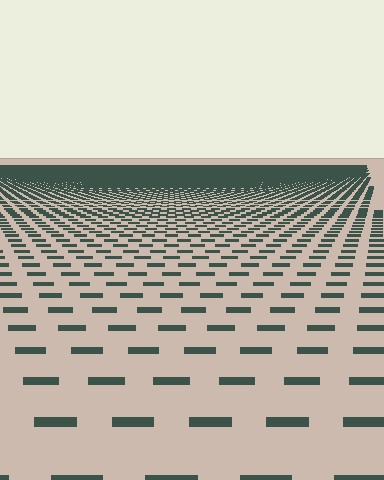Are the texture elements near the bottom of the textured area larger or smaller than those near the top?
Larger. Near the bottom, elements are closer to the viewer and appear at a bigger on-screen size.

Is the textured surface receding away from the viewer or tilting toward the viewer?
The surface is receding away from the viewer. Texture elements get smaller and denser toward the top.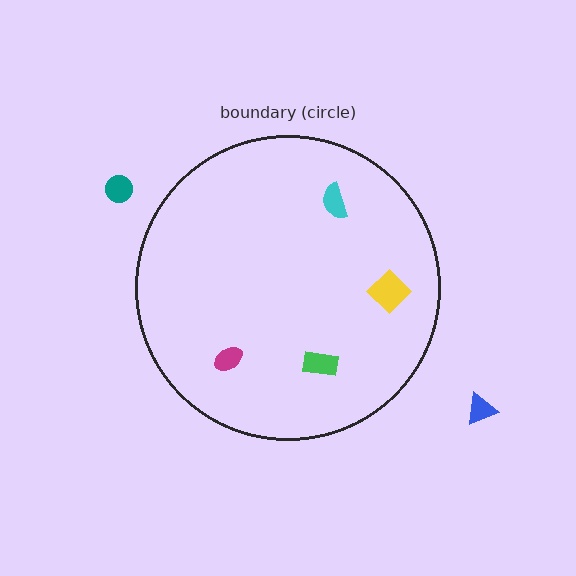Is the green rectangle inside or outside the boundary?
Inside.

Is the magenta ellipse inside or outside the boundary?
Inside.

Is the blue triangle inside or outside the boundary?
Outside.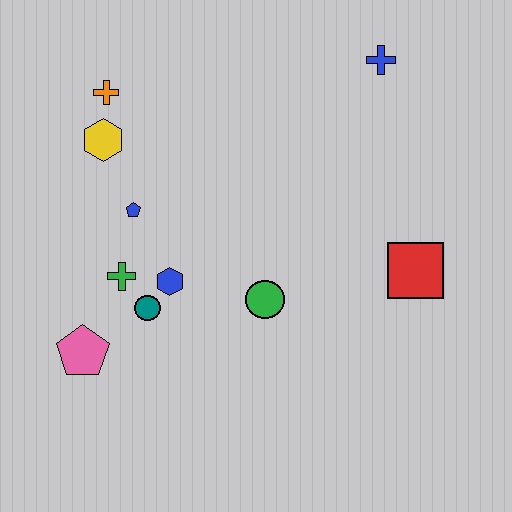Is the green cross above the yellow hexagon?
No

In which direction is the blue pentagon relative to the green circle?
The blue pentagon is to the left of the green circle.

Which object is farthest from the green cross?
The blue cross is farthest from the green cross.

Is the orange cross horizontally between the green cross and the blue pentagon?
No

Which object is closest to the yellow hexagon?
The orange cross is closest to the yellow hexagon.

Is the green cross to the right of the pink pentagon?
Yes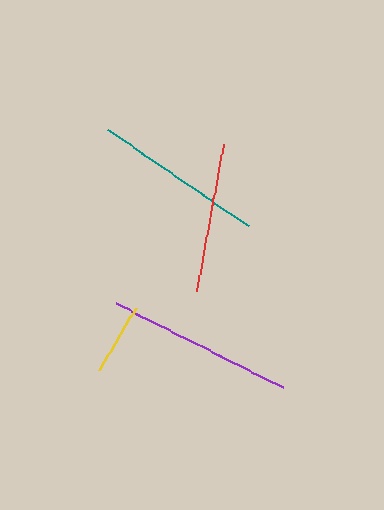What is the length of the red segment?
The red segment is approximately 149 pixels long.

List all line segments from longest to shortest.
From longest to shortest: purple, teal, red, yellow.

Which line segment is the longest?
The purple line is the longest at approximately 187 pixels.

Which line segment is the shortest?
The yellow line is the shortest at approximately 72 pixels.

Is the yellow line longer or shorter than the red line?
The red line is longer than the yellow line.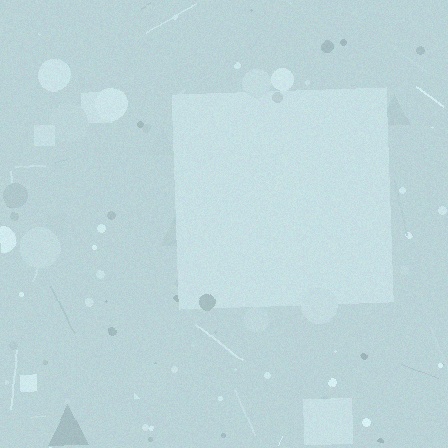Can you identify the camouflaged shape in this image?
The camouflaged shape is a square.